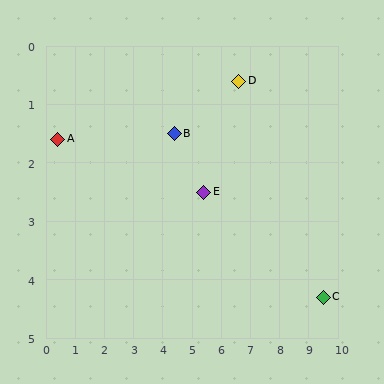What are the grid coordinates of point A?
Point A is at approximately (0.4, 1.6).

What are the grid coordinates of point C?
Point C is at approximately (9.5, 4.3).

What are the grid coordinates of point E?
Point E is at approximately (5.4, 2.5).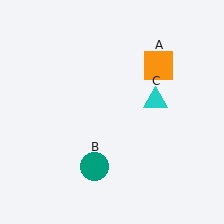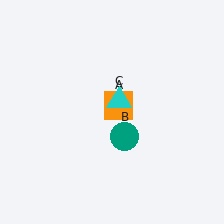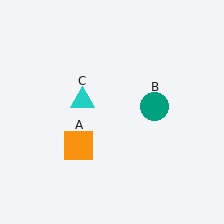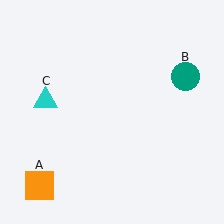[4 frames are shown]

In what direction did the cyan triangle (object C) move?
The cyan triangle (object C) moved left.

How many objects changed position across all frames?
3 objects changed position: orange square (object A), teal circle (object B), cyan triangle (object C).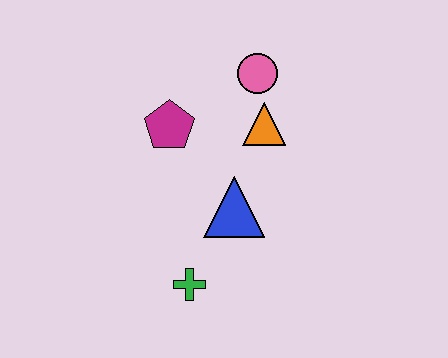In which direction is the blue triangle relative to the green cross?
The blue triangle is above the green cross.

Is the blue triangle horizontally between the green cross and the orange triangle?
Yes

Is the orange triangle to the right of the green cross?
Yes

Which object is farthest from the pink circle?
The green cross is farthest from the pink circle.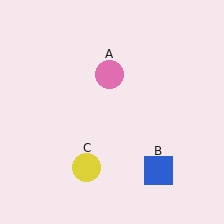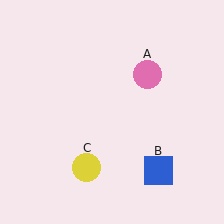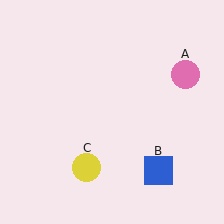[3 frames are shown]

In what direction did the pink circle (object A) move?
The pink circle (object A) moved right.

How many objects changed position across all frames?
1 object changed position: pink circle (object A).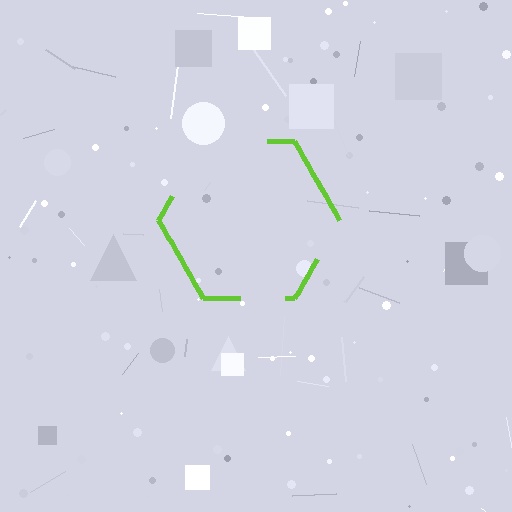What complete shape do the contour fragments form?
The contour fragments form a hexagon.